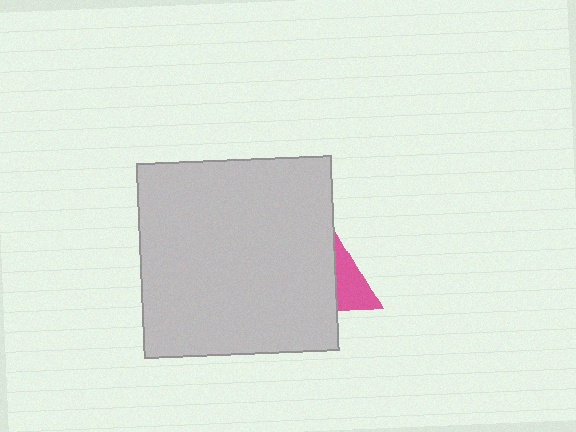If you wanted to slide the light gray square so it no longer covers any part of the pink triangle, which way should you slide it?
Slide it left — that is the most direct way to separate the two shapes.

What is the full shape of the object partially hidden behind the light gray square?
The partially hidden object is a pink triangle.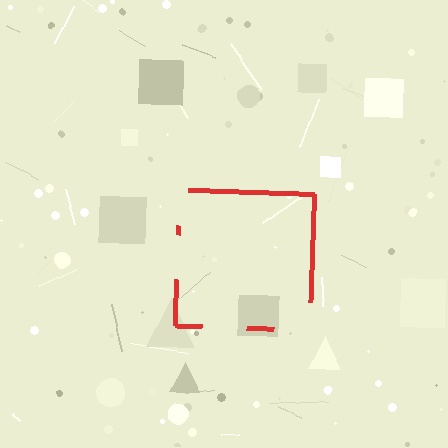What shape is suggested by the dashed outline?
The dashed outline suggests a square.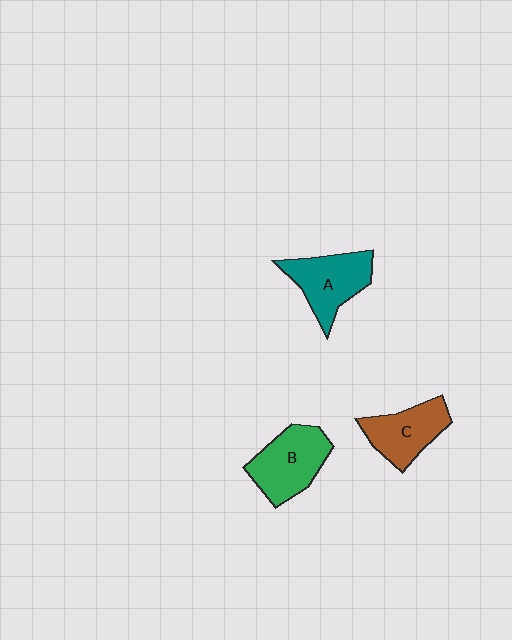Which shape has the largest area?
Shape B (green).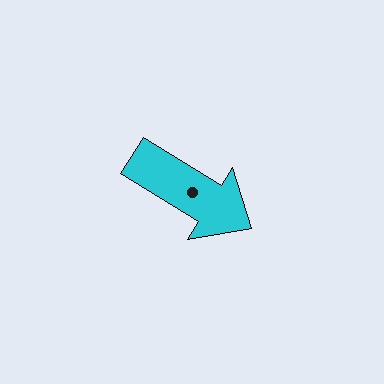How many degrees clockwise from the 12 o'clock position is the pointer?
Approximately 122 degrees.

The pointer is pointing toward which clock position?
Roughly 4 o'clock.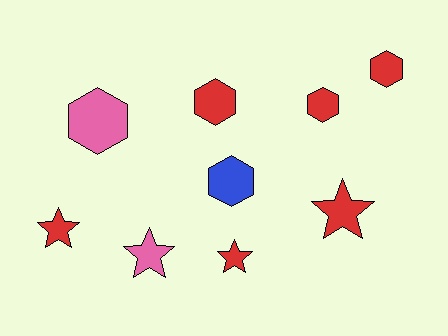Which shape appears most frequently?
Hexagon, with 5 objects.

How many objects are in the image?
There are 9 objects.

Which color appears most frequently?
Red, with 6 objects.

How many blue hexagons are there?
There is 1 blue hexagon.